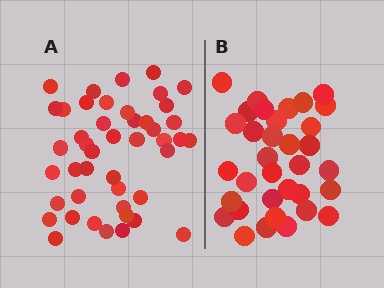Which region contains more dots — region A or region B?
Region A (the left region) has more dots.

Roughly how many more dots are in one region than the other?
Region A has roughly 12 or so more dots than region B.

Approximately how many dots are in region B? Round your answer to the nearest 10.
About 30 dots. (The exact count is 34, which rounds to 30.)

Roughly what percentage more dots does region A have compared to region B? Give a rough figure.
About 30% more.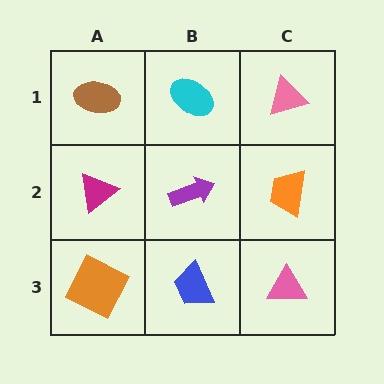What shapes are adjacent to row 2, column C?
A pink triangle (row 1, column C), a pink triangle (row 3, column C), a purple arrow (row 2, column B).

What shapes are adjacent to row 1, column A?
A magenta triangle (row 2, column A), a cyan ellipse (row 1, column B).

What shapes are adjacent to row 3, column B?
A purple arrow (row 2, column B), an orange square (row 3, column A), a pink triangle (row 3, column C).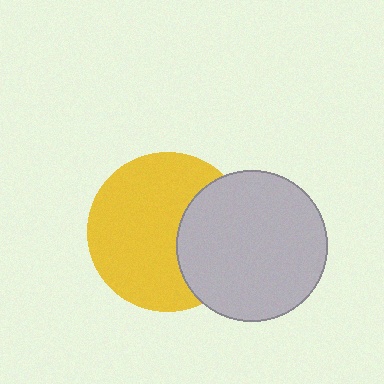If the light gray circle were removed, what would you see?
You would see the complete yellow circle.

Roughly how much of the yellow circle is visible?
Most of it is visible (roughly 68%).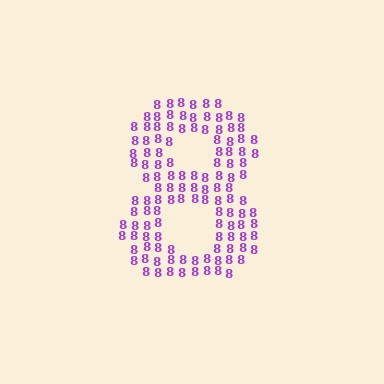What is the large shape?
The large shape is the digit 8.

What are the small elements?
The small elements are digit 8's.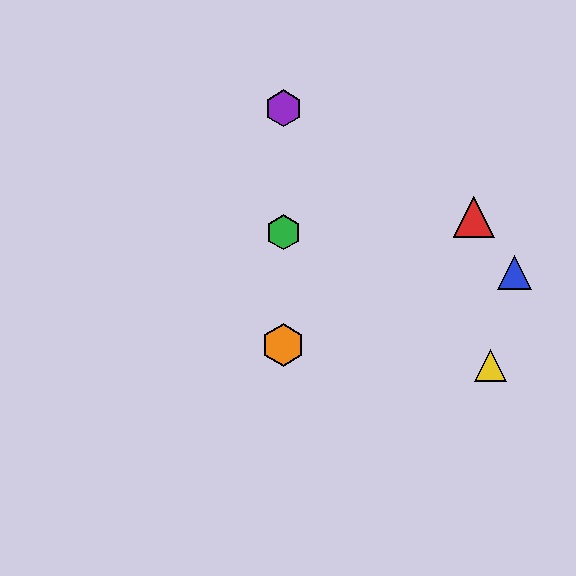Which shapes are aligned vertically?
The green hexagon, the purple hexagon, the orange hexagon are aligned vertically.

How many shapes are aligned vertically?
3 shapes (the green hexagon, the purple hexagon, the orange hexagon) are aligned vertically.